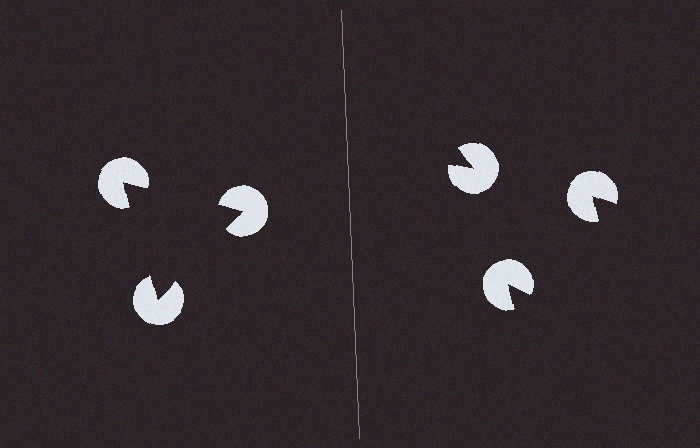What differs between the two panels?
The pac-man discs are positioned identically on both sides; only the wedge orientations differ. On the left they align to a triangle; on the right they are misaligned.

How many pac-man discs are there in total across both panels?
6 — 3 on each side.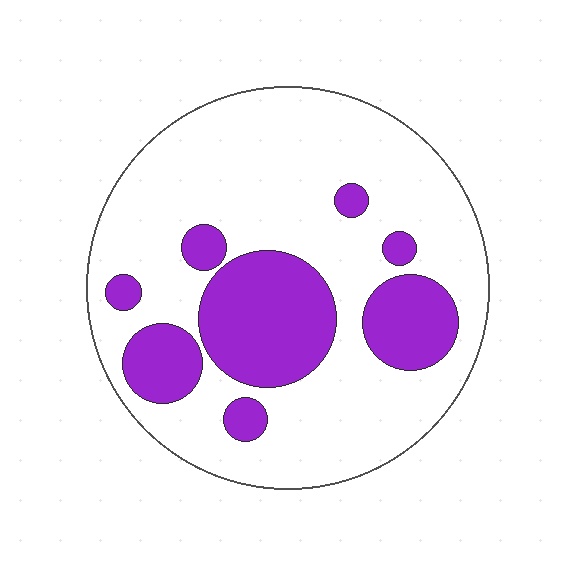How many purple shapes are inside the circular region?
8.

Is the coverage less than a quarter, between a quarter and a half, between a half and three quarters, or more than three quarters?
Between a quarter and a half.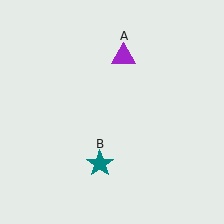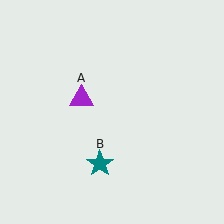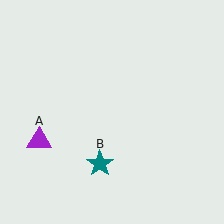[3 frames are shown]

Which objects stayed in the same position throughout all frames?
Teal star (object B) remained stationary.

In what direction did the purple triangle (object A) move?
The purple triangle (object A) moved down and to the left.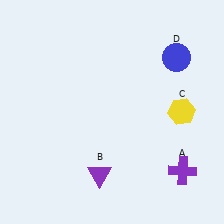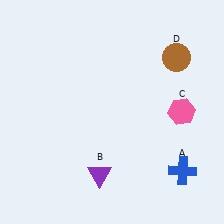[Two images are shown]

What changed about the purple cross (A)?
In Image 1, A is purple. In Image 2, it changed to blue.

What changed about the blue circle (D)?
In Image 1, D is blue. In Image 2, it changed to brown.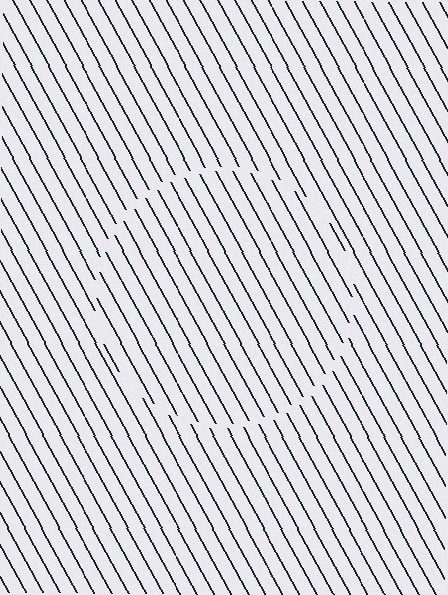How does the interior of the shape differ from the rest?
The interior of the shape contains the same grating, shifted by half a period — the contour is defined by the phase discontinuity where line-ends from the inner and outer gratings abut.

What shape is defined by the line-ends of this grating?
An illusory circle. The interior of the shape contains the same grating, shifted by half a period — the contour is defined by the phase discontinuity where line-ends from the inner and outer gratings abut.